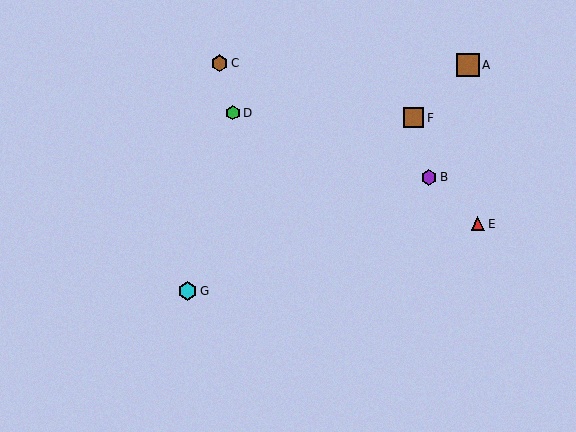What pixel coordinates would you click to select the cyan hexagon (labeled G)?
Click at (188, 291) to select the cyan hexagon G.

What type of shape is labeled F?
Shape F is a brown square.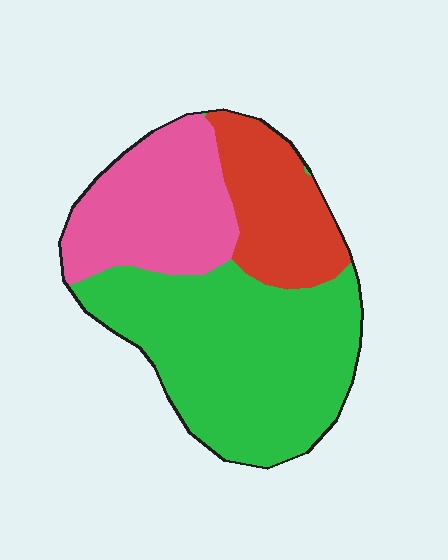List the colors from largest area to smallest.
From largest to smallest: green, pink, red.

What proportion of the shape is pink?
Pink covers 28% of the shape.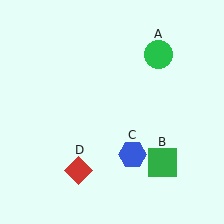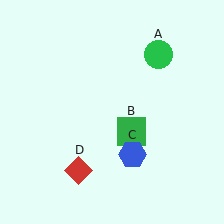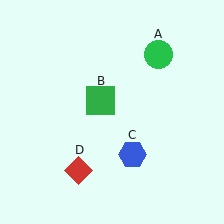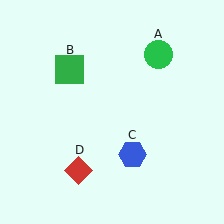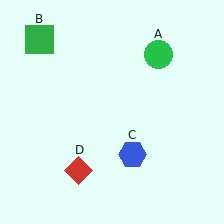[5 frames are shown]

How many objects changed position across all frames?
1 object changed position: green square (object B).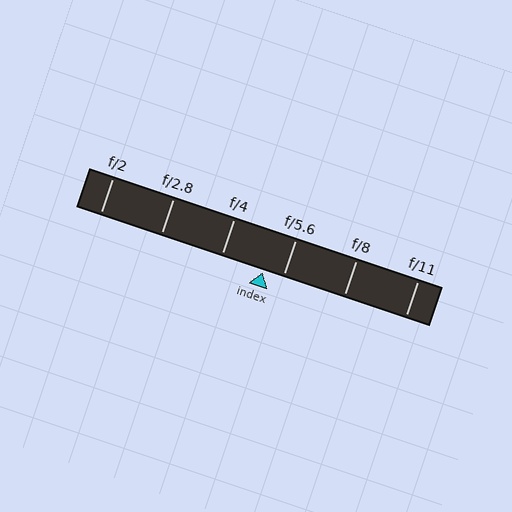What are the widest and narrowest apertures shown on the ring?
The widest aperture shown is f/2 and the narrowest is f/11.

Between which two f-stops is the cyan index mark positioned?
The index mark is between f/4 and f/5.6.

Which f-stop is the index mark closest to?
The index mark is closest to f/5.6.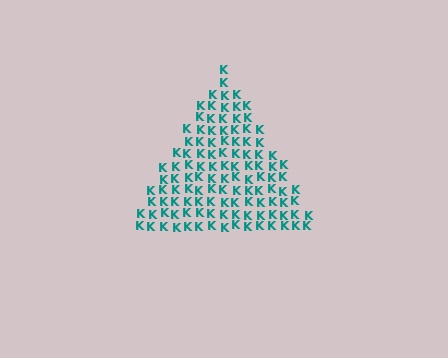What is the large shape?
The large shape is a triangle.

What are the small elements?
The small elements are letter K's.